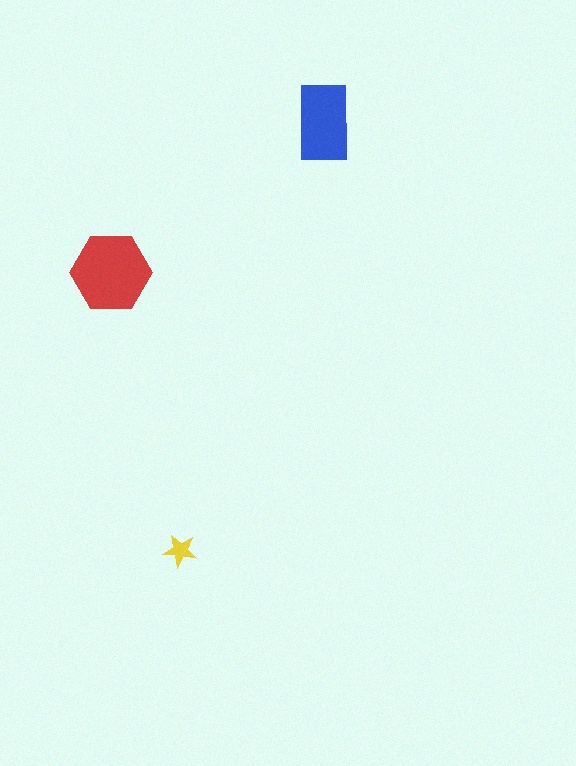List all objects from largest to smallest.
The red hexagon, the blue rectangle, the yellow star.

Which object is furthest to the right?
The blue rectangle is rightmost.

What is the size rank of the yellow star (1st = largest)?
3rd.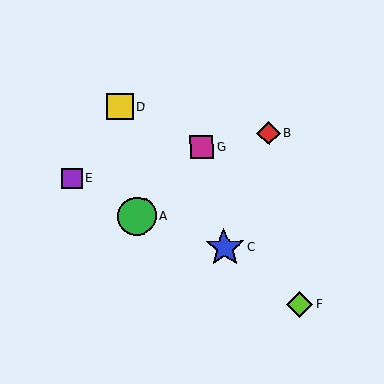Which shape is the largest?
The green circle (labeled A) is the largest.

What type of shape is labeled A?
Shape A is a green circle.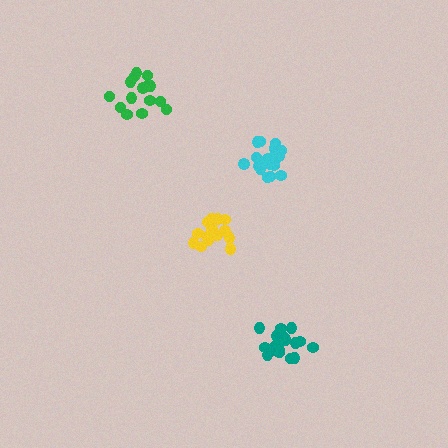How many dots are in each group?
Group 1: 21 dots, Group 2: 16 dots, Group 3: 15 dots, Group 4: 19 dots (71 total).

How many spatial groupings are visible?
There are 4 spatial groupings.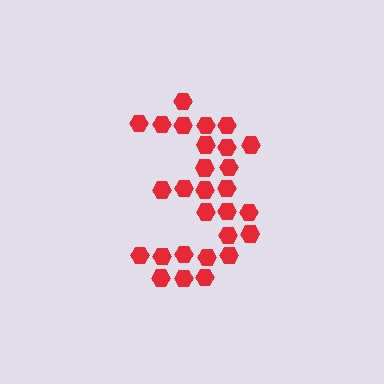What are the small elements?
The small elements are hexagons.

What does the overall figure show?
The overall figure shows the digit 3.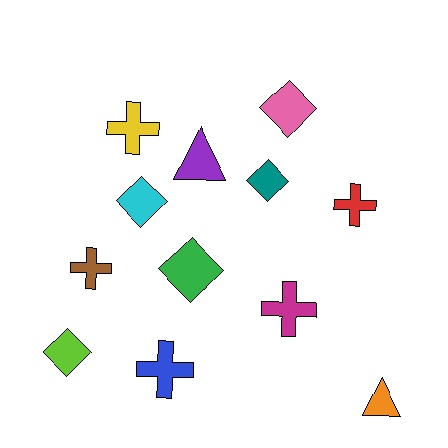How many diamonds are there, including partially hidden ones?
There are 5 diamonds.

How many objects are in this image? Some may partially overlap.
There are 12 objects.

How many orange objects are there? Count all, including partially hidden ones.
There is 1 orange object.